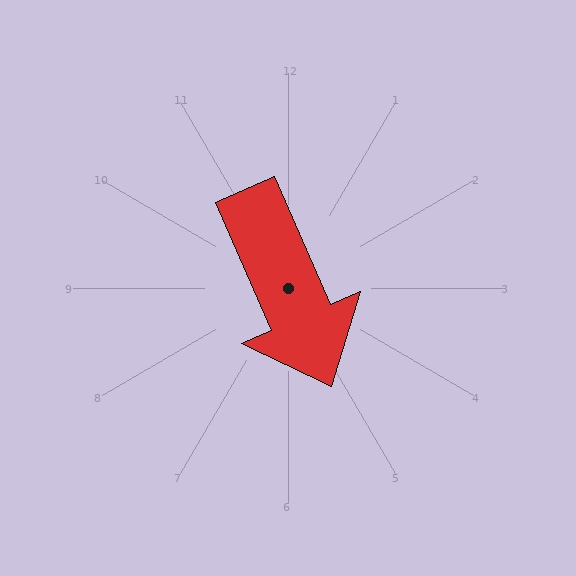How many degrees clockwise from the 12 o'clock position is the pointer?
Approximately 156 degrees.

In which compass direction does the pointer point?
Southeast.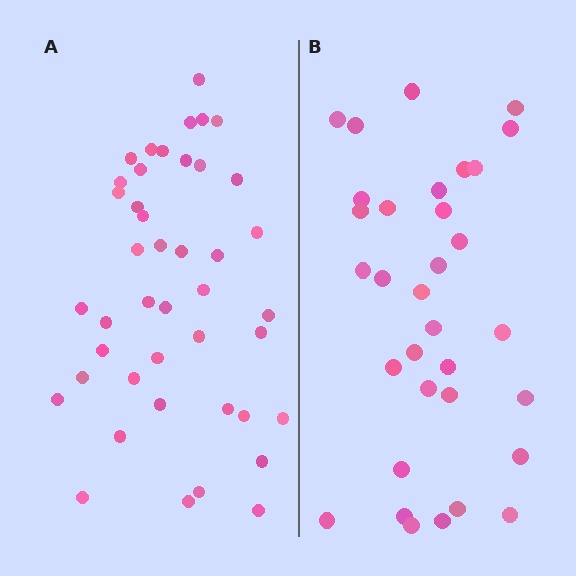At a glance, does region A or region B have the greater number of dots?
Region A (the left region) has more dots.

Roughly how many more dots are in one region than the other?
Region A has roughly 10 or so more dots than region B.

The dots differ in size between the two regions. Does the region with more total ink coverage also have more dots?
No. Region B has more total ink coverage because its dots are larger, but region A actually contains more individual dots. Total area can be misleading — the number of items is what matters here.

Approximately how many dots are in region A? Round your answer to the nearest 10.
About 40 dots. (The exact count is 43, which rounds to 40.)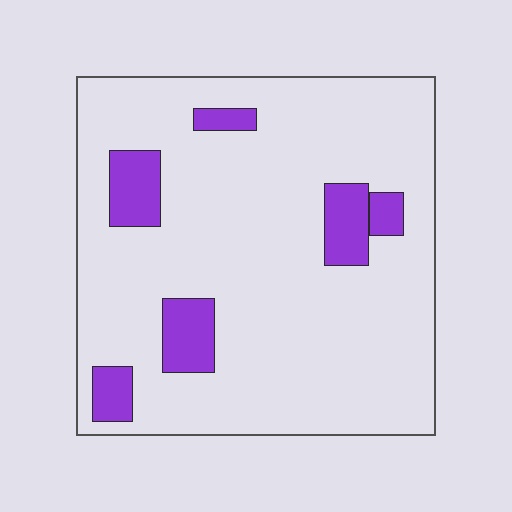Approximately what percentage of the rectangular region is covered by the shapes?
Approximately 15%.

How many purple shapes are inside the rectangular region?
6.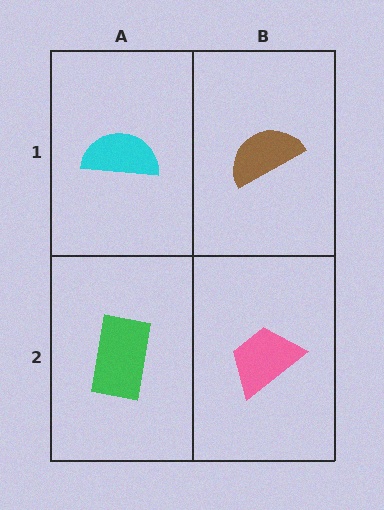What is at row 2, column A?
A green rectangle.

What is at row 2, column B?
A pink trapezoid.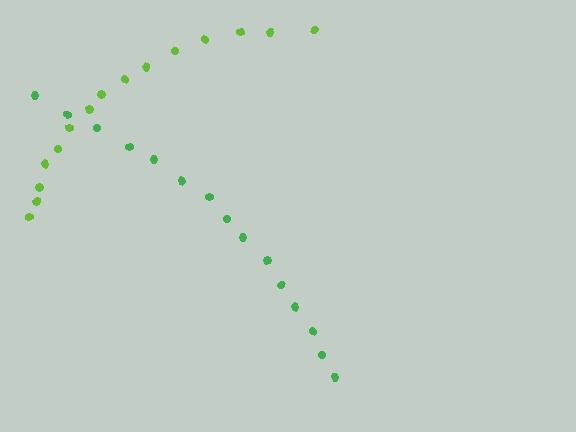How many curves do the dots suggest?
There are 2 distinct paths.